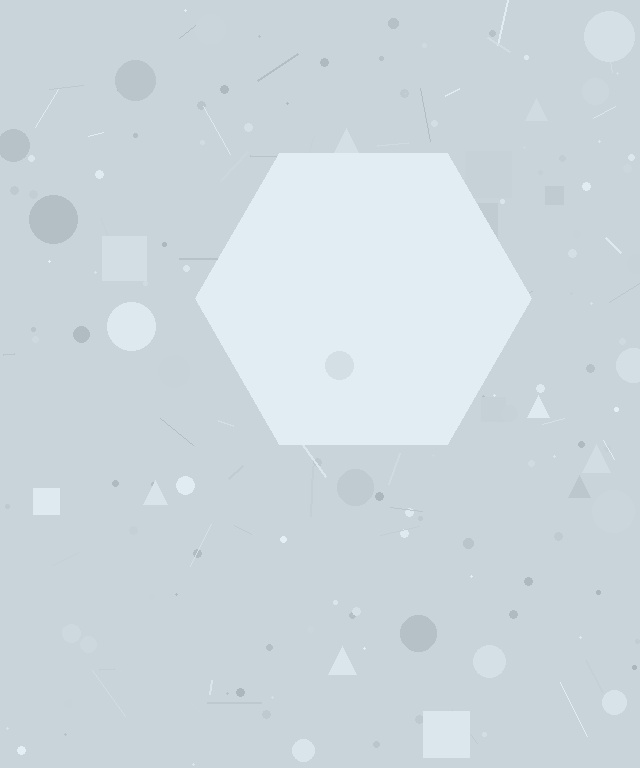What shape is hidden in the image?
A hexagon is hidden in the image.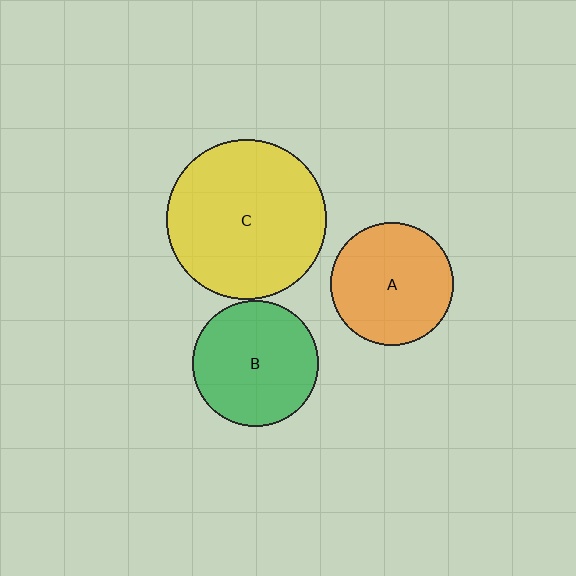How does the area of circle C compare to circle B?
Approximately 1.6 times.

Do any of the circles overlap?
No, none of the circles overlap.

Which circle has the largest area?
Circle C (yellow).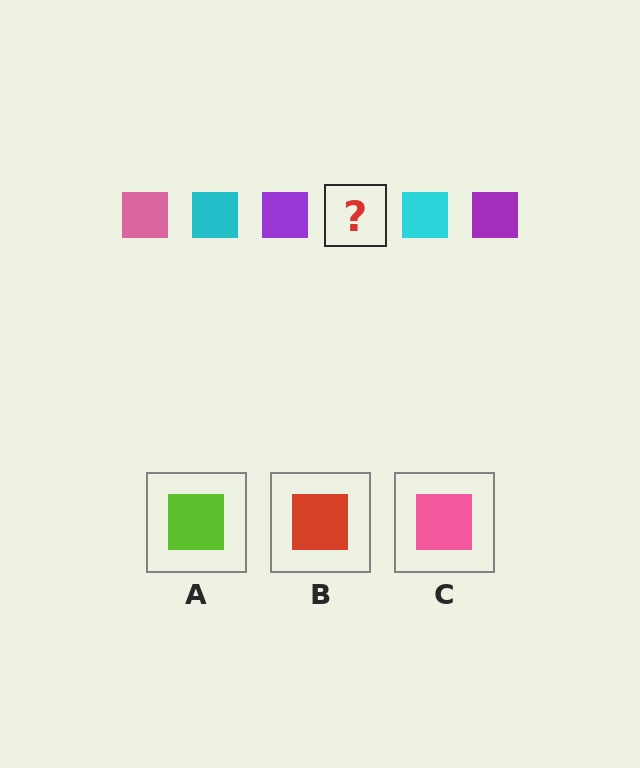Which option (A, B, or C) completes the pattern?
C.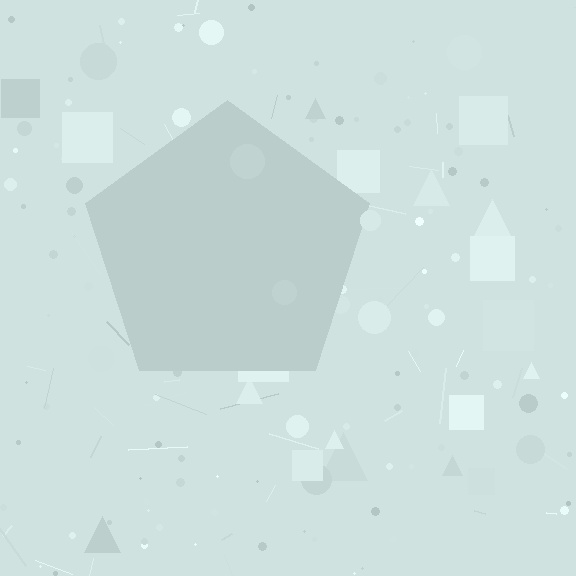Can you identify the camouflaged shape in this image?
The camouflaged shape is a pentagon.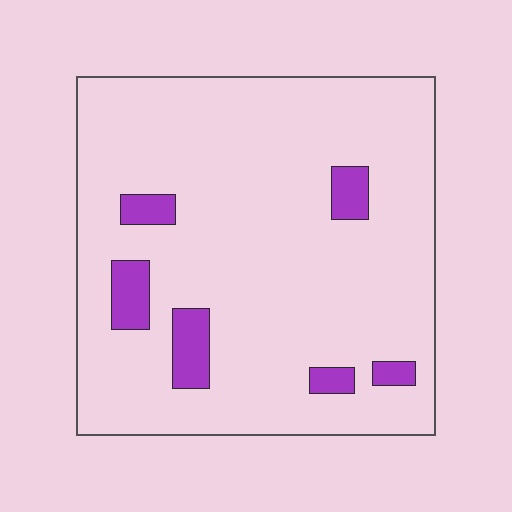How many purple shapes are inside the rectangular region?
6.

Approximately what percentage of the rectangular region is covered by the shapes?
Approximately 10%.